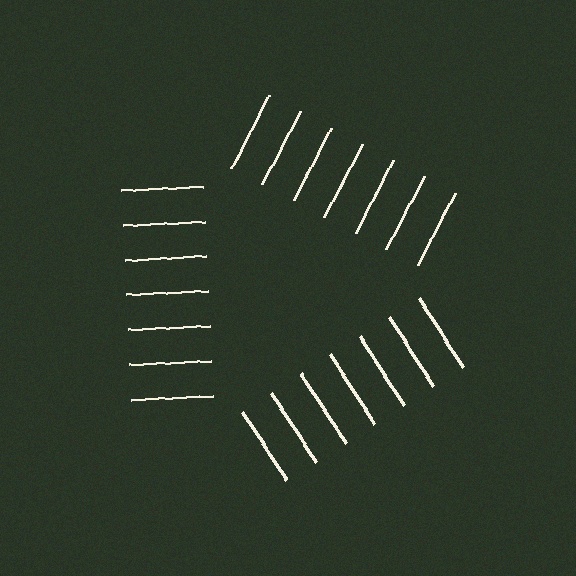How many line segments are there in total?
21 — 7 along each of the 3 edges.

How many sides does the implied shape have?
3 sides — the line-ends trace a triangle.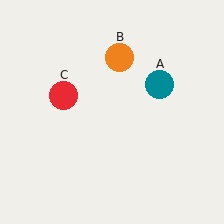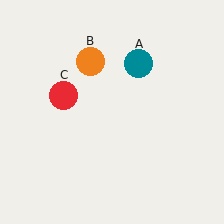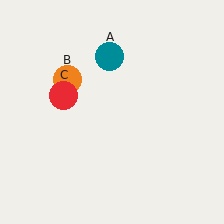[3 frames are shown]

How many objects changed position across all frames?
2 objects changed position: teal circle (object A), orange circle (object B).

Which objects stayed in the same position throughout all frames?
Red circle (object C) remained stationary.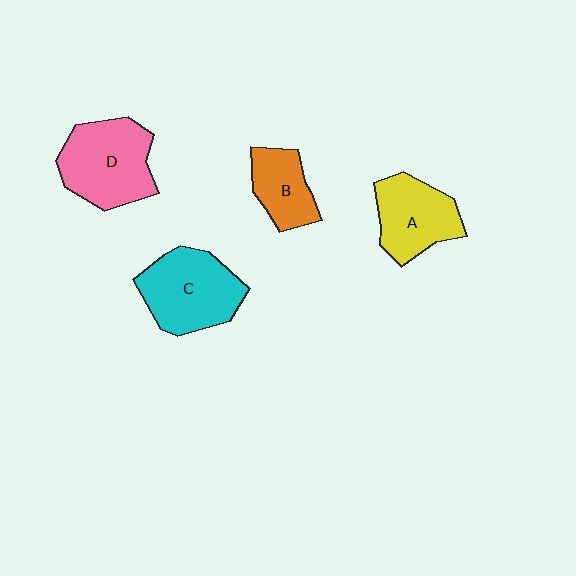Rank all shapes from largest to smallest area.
From largest to smallest: D (pink), C (cyan), A (yellow), B (orange).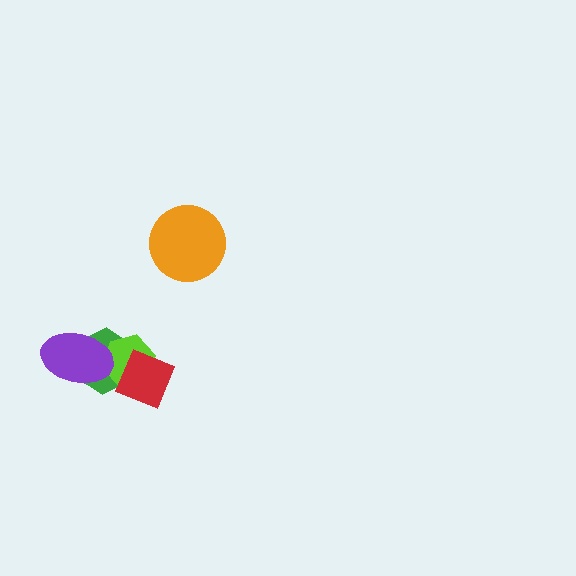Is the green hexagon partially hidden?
Yes, it is partially covered by another shape.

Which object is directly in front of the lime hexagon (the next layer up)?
The red diamond is directly in front of the lime hexagon.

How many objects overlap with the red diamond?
2 objects overlap with the red diamond.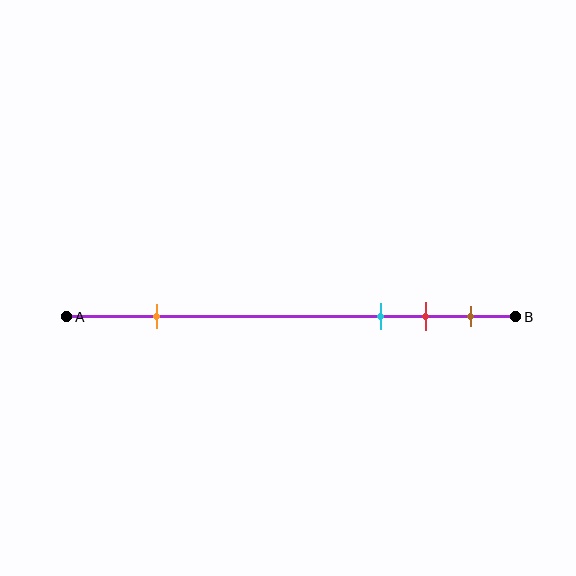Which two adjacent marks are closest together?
The red and brown marks are the closest adjacent pair.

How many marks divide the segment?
There are 4 marks dividing the segment.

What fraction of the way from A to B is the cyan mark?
The cyan mark is approximately 70% (0.7) of the way from A to B.